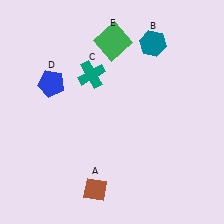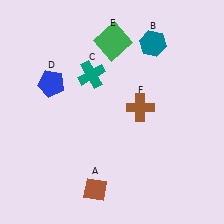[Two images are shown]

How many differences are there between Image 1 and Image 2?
There is 1 difference between the two images.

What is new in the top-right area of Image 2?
A brown cross (F) was added in the top-right area of Image 2.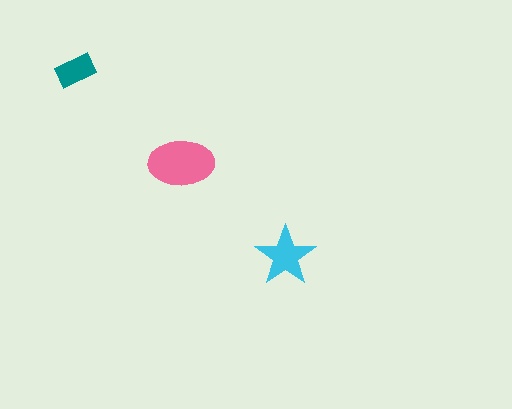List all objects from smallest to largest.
The teal rectangle, the cyan star, the pink ellipse.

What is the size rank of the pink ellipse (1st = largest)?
1st.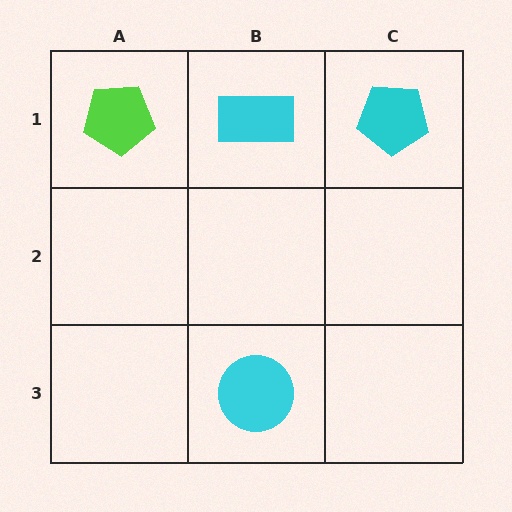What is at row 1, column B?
A cyan rectangle.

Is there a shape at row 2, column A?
No, that cell is empty.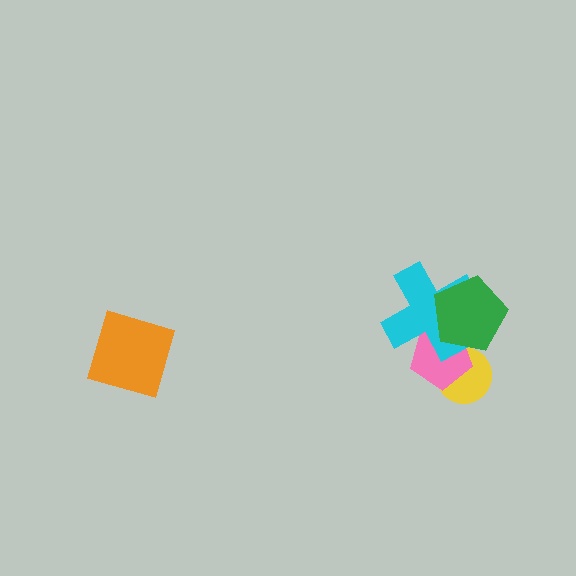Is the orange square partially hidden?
No, no other shape covers it.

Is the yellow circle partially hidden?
Yes, it is partially covered by another shape.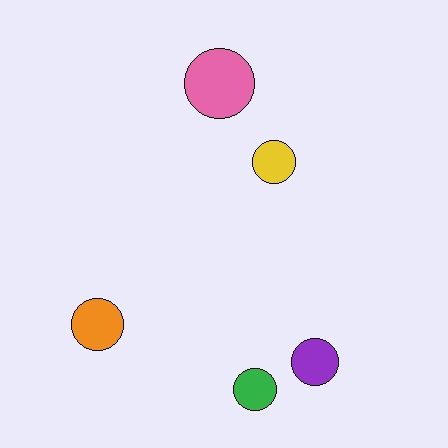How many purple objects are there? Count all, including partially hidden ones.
There is 1 purple object.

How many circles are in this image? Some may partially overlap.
There are 5 circles.